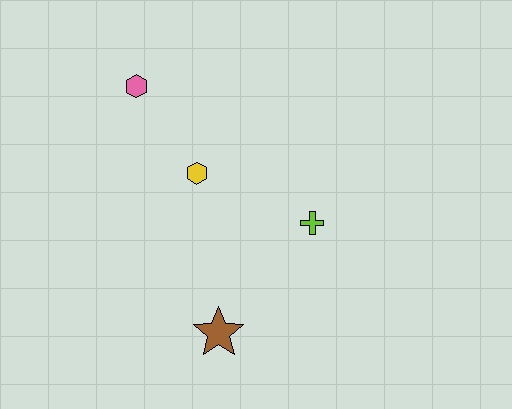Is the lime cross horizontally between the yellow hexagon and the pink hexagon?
No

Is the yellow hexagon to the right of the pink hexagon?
Yes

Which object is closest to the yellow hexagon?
The pink hexagon is closest to the yellow hexagon.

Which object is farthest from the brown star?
The pink hexagon is farthest from the brown star.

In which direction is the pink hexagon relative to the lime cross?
The pink hexagon is to the left of the lime cross.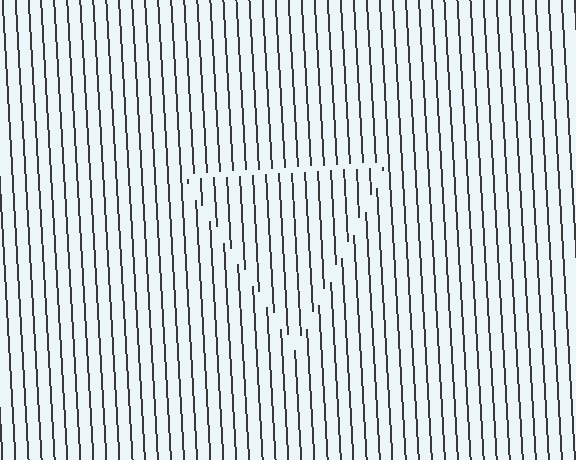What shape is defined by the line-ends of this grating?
An illusory triangle. The interior of the shape contains the same grating, shifted by half a period — the contour is defined by the phase discontinuity where line-ends from the inner and outer gratings abut.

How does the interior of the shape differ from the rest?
The interior of the shape contains the same grating, shifted by half a period — the contour is defined by the phase discontinuity where line-ends from the inner and outer gratings abut.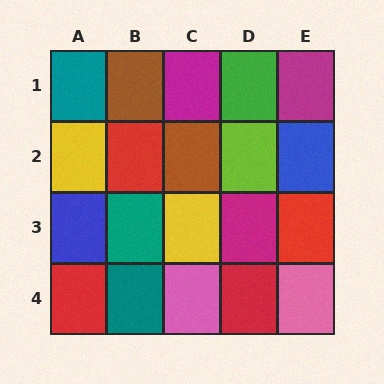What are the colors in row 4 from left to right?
Red, teal, pink, red, pink.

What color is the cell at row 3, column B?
Teal.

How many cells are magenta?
3 cells are magenta.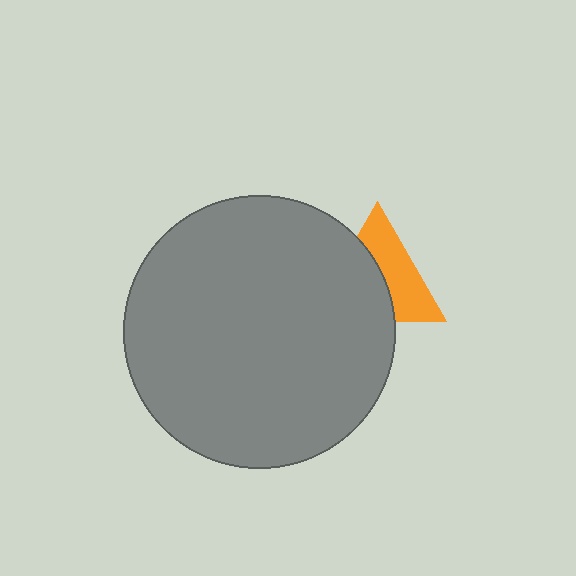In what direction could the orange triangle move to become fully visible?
The orange triangle could move right. That would shift it out from behind the gray circle entirely.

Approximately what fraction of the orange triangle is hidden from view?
Roughly 51% of the orange triangle is hidden behind the gray circle.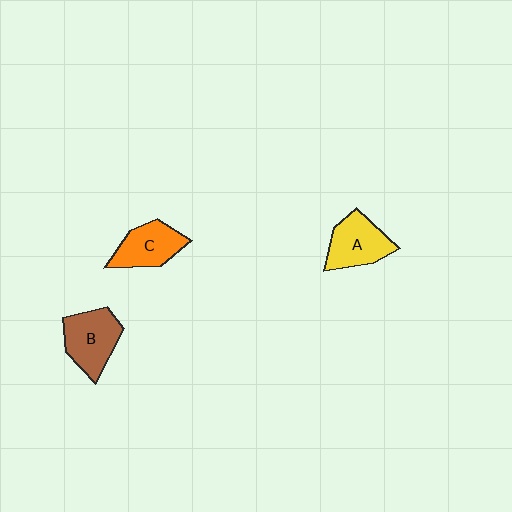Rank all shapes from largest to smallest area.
From largest to smallest: B (brown), A (yellow), C (orange).